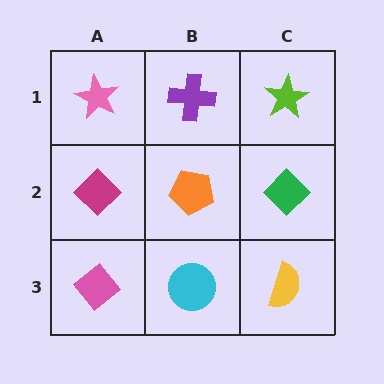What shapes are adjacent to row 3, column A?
A magenta diamond (row 2, column A), a cyan circle (row 3, column B).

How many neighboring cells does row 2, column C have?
3.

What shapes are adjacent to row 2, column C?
A lime star (row 1, column C), a yellow semicircle (row 3, column C), an orange pentagon (row 2, column B).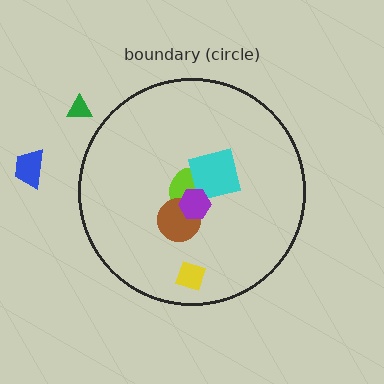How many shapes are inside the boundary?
5 inside, 2 outside.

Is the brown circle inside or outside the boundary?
Inside.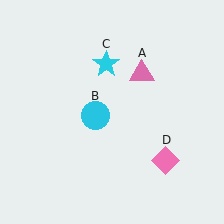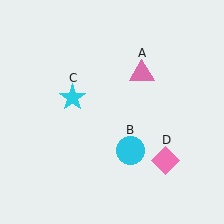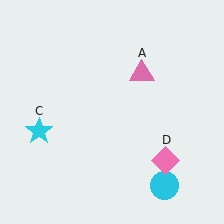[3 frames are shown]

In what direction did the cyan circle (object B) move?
The cyan circle (object B) moved down and to the right.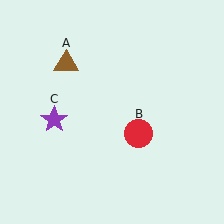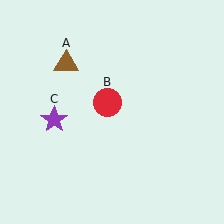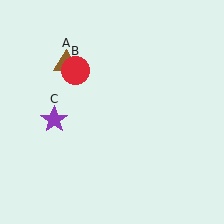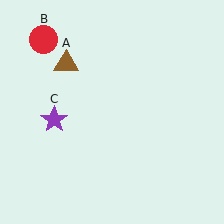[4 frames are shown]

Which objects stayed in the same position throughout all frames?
Brown triangle (object A) and purple star (object C) remained stationary.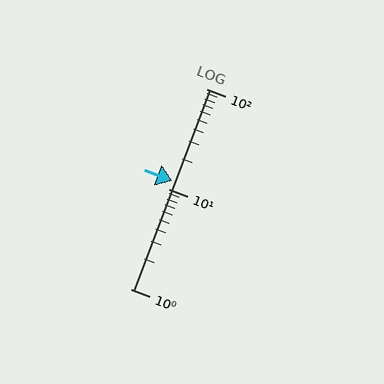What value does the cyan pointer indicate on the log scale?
The pointer indicates approximately 12.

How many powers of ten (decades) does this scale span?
The scale spans 2 decades, from 1 to 100.